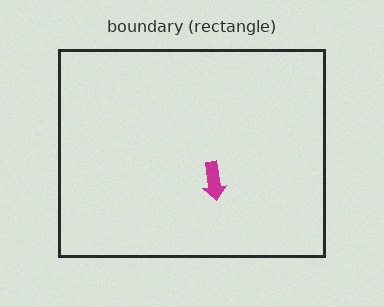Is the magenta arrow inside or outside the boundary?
Inside.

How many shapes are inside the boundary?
1 inside, 0 outside.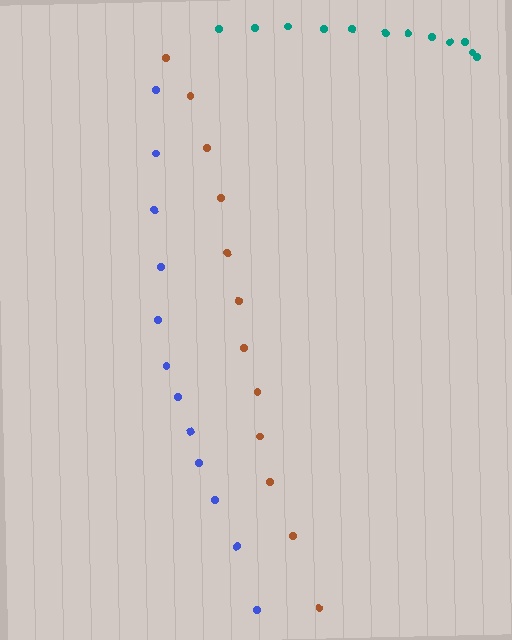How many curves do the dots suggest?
There are 3 distinct paths.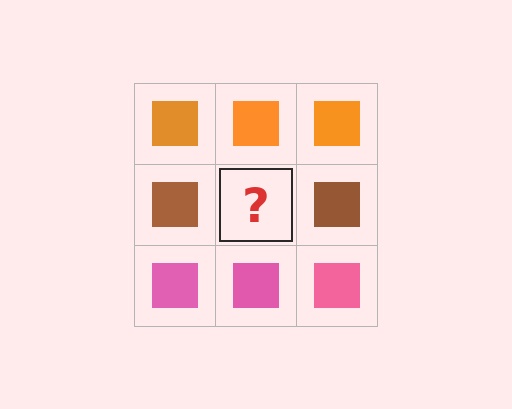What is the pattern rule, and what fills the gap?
The rule is that each row has a consistent color. The gap should be filled with a brown square.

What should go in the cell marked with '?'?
The missing cell should contain a brown square.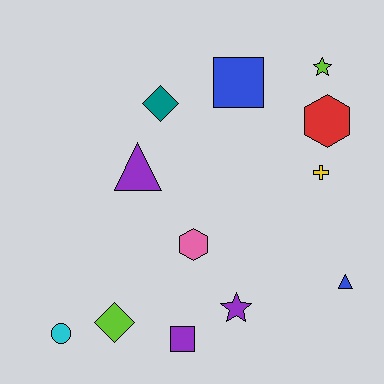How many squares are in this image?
There are 2 squares.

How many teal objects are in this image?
There is 1 teal object.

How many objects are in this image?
There are 12 objects.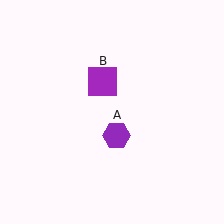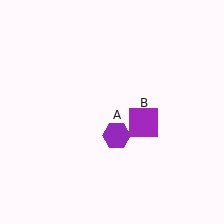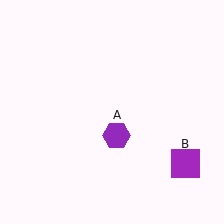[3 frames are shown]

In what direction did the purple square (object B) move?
The purple square (object B) moved down and to the right.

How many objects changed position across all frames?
1 object changed position: purple square (object B).